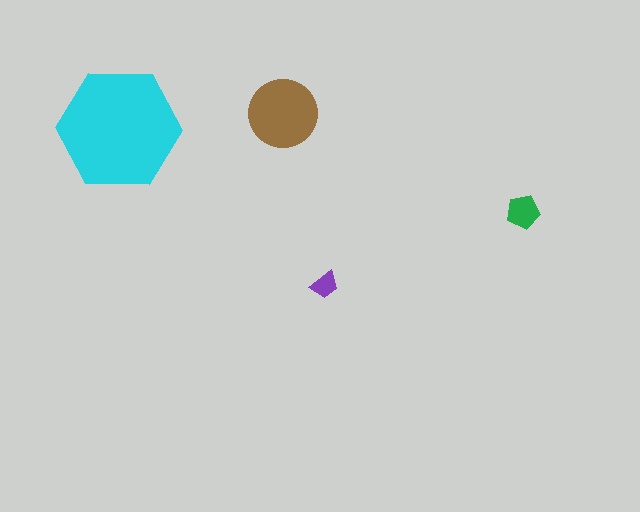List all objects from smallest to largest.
The purple trapezoid, the green pentagon, the brown circle, the cyan hexagon.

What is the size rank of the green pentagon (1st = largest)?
3rd.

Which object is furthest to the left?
The cyan hexagon is leftmost.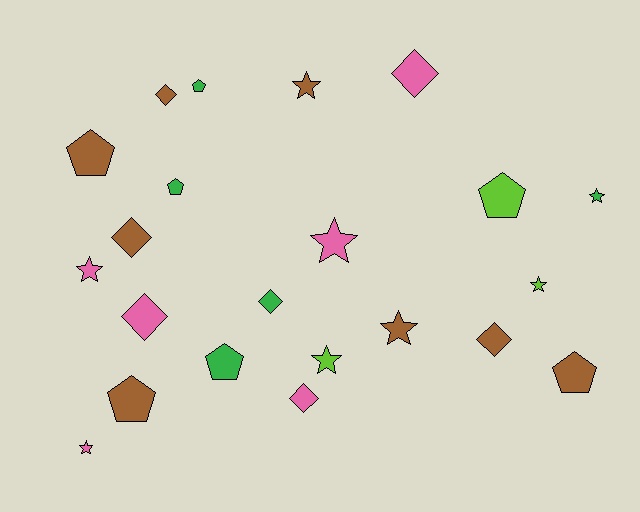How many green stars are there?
There is 1 green star.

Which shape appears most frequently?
Star, with 8 objects.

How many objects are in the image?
There are 22 objects.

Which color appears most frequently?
Brown, with 8 objects.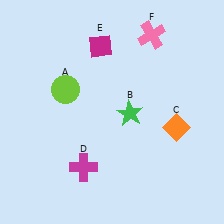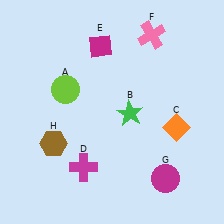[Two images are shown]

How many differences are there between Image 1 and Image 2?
There are 2 differences between the two images.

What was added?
A magenta circle (G), a brown hexagon (H) were added in Image 2.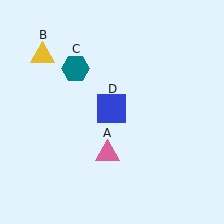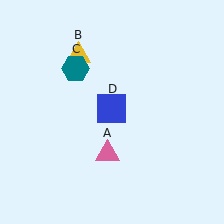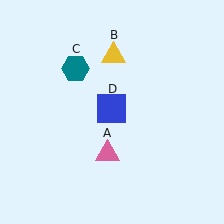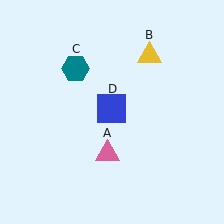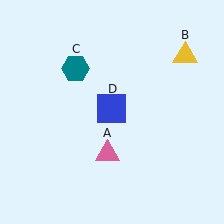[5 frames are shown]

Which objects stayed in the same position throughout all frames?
Pink triangle (object A) and teal hexagon (object C) and blue square (object D) remained stationary.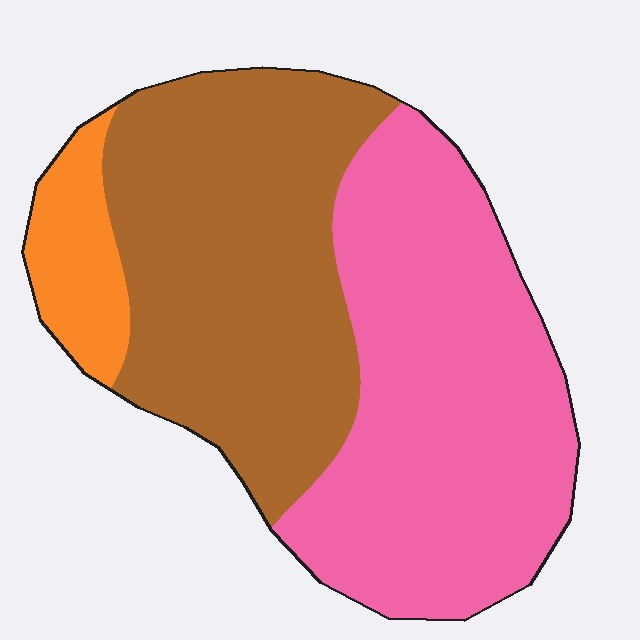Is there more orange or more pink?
Pink.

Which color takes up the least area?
Orange, at roughly 10%.